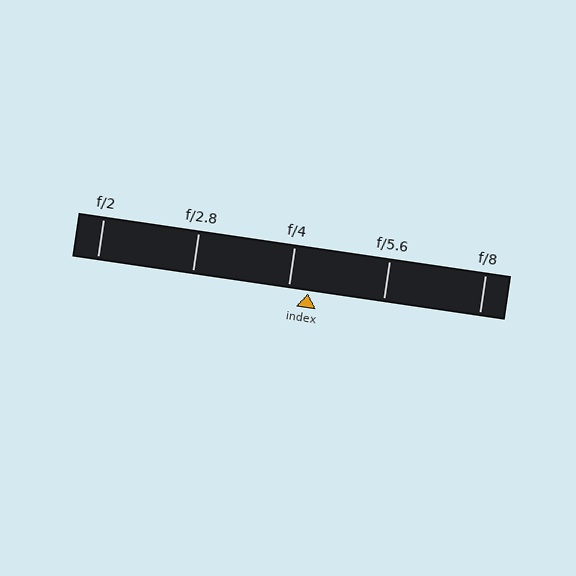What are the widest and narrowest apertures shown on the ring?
The widest aperture shown is f/2 and the narrowest is f/8.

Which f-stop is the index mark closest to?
The index mark is closest to f/4.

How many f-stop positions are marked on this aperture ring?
There are 5 f-stop positions marked.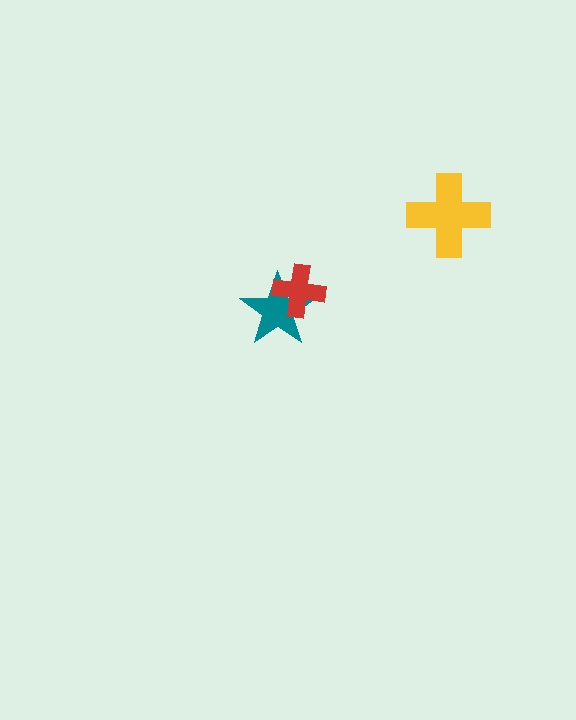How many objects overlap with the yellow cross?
0 objects overlap with the yellow cross.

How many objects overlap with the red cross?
1 object overlaps with the red cross.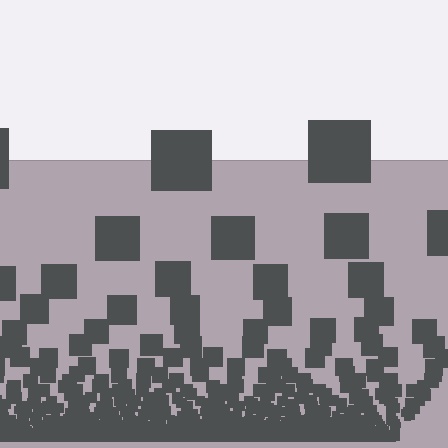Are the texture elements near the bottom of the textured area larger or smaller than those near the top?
Smaller. The gradient is inverted — elements near the bottom are smaller and denser.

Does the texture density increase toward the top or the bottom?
Density increases toward the bottom.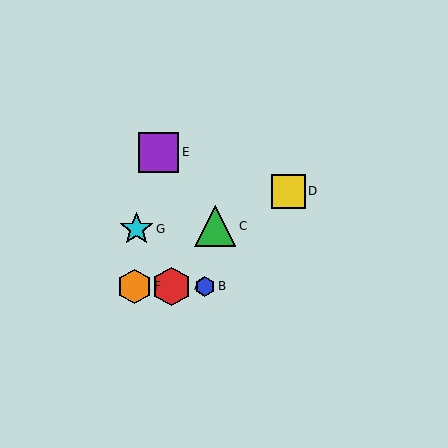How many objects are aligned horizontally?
3 objects (A, B, F) are aligned horizontally.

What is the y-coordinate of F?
Object F is at y≈286.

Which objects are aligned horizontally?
Objects A, B, F are aligned horizontally.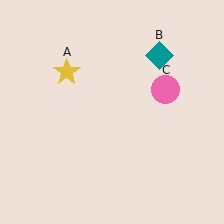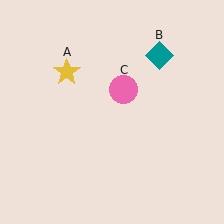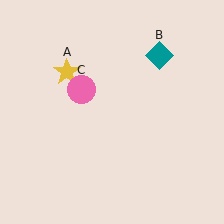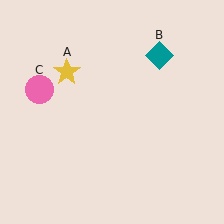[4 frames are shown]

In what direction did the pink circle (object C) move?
The pink circle (object C) moved left.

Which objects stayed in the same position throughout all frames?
Yellow star (object A) and teal diamond (object B) remained stationary.